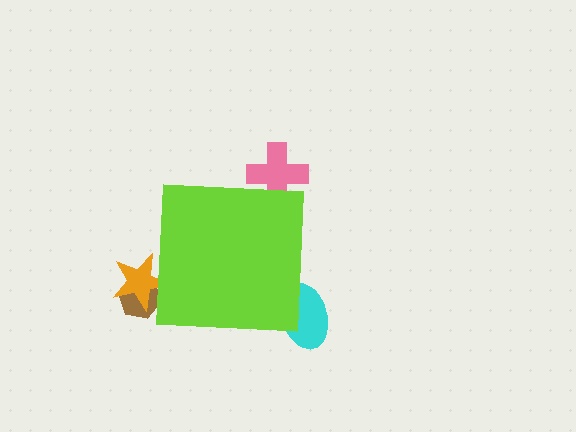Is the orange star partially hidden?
Yes, the orange star is partially hidden behind the lime square.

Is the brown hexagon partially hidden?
Yes, the brown hexagon is partially hidden behind the lime square.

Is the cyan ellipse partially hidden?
Yes, the cyan ellipse is partially hidden behind the lime square.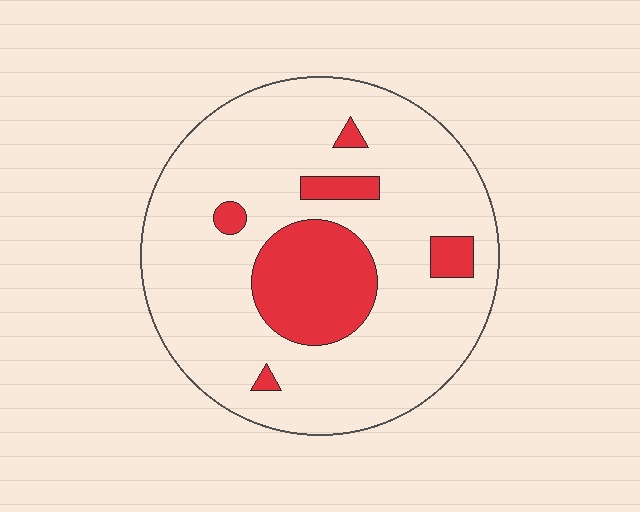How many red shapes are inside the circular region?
6.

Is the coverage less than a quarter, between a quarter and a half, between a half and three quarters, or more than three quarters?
Less than a quarter.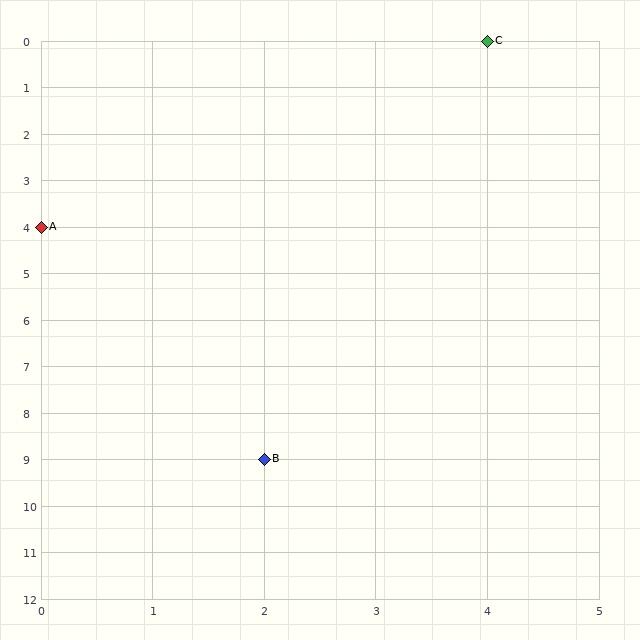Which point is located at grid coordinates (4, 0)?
Point C is at (4, 0).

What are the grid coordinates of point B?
Point B is at grid coordinates (2, 9).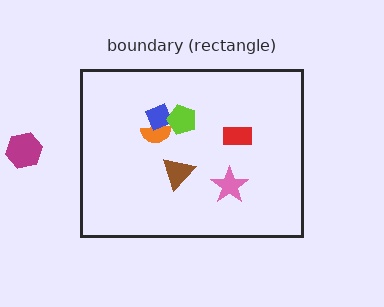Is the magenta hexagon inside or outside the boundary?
Outside.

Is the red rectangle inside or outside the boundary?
Inside.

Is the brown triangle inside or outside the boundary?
Inside.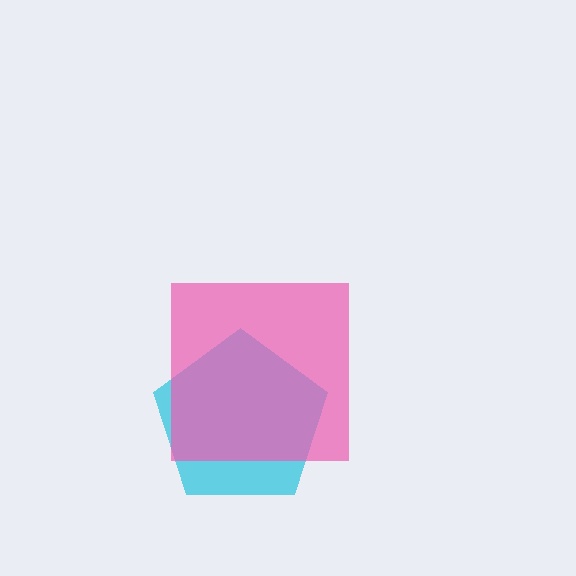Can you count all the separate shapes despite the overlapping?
Yes, there are 2 separate shapes.